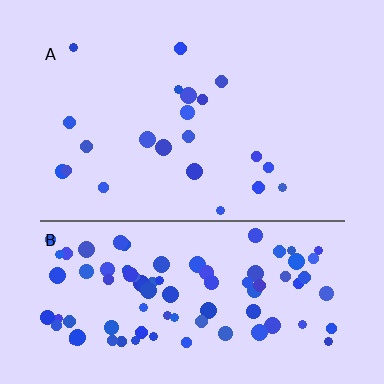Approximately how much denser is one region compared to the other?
Approximately 4.5× — region B over region A.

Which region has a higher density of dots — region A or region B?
B (the bottom).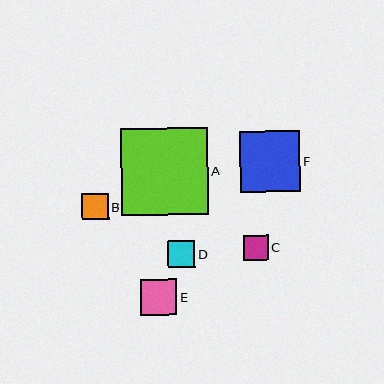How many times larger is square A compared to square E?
Square A is approximately 2.4 times the size of square E.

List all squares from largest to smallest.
From largest to smallest: A, F, E, D, B, C.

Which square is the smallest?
Square C is the smallest with a size of approximately 25 pixels.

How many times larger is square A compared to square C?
Square A is approximately 3.4 times the size of square C.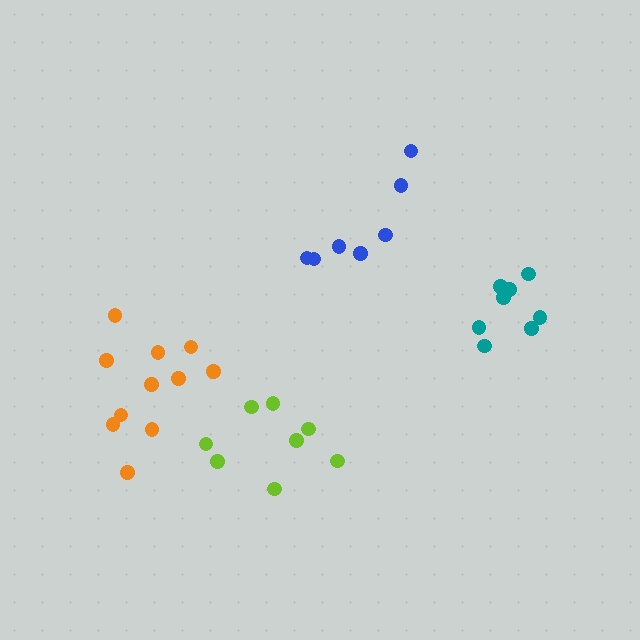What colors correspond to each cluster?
The clusters are colored: teal, orange, blue, lime.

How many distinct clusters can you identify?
There are 4 distinct clusters.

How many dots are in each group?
Group 1: 8 dots, Group 2: 11 dots, Group 3: 7 dots, Group 4: 8 dots (34 total).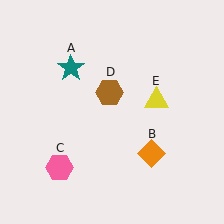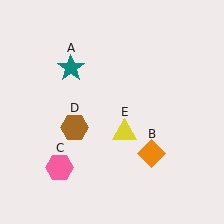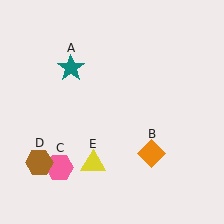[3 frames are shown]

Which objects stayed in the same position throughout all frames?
Teal star (object A) and orange diamond (object B) and pink hexagon (object C) remained stationary.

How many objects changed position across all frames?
2 objects changed position: brown hexagon (object D), yellow triangle (object E).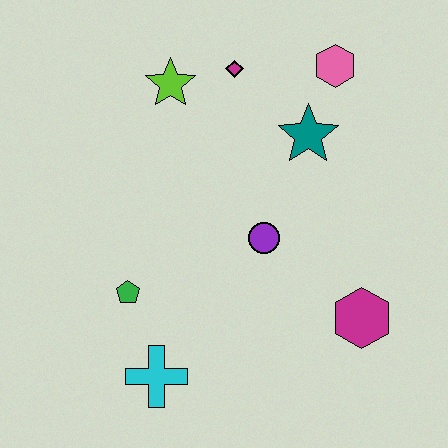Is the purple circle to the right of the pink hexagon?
No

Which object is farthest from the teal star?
The cyan cross is farthest from the teal star.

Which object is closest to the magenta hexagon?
The purple circle is closest to the magenta hexagon.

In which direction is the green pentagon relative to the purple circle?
The green pentagon is to the left of the purple circle.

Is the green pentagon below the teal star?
Yes